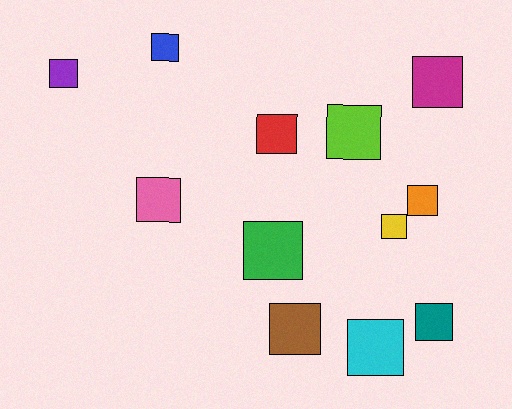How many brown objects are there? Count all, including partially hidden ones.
There is 1 brown object.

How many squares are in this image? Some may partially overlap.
There are 12 squares.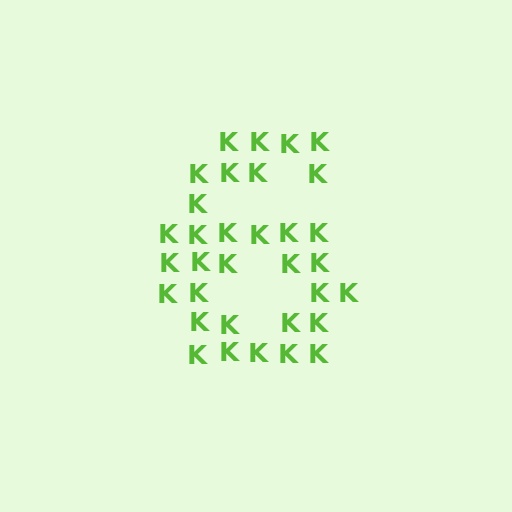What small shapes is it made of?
It is made of small letter K's.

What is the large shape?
The large shape is the digit 6.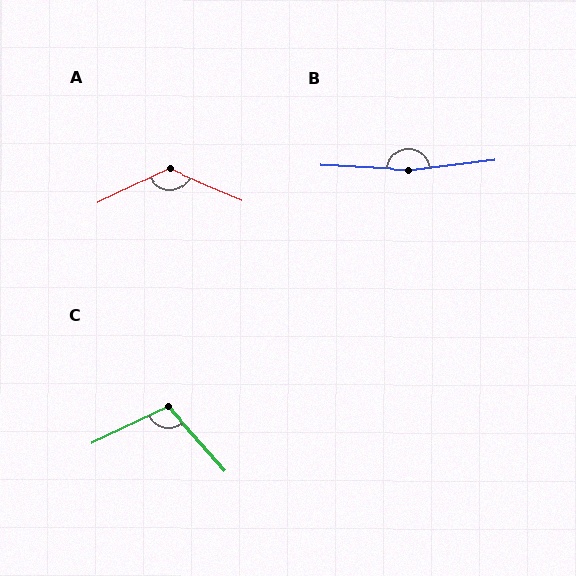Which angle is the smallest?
C, at approximately 106 degrees.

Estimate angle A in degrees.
Approximately 132 degrees.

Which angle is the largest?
B, at approximately 170 degrees.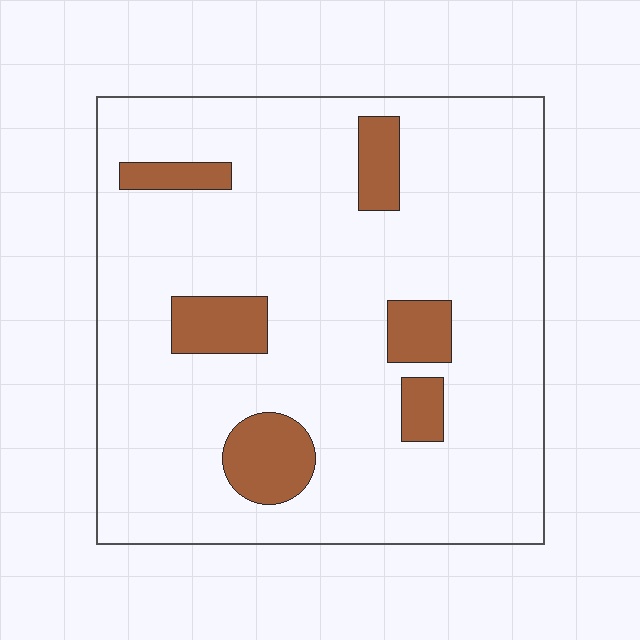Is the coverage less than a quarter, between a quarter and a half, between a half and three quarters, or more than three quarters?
Less than a quarter.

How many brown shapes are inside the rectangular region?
6.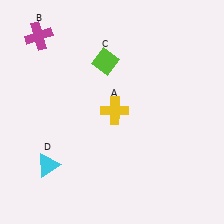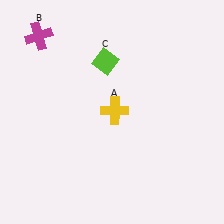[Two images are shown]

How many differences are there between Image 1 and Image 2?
There is 1 difference between the two images.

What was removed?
The cyan triangle (D) was removed in Image 2.